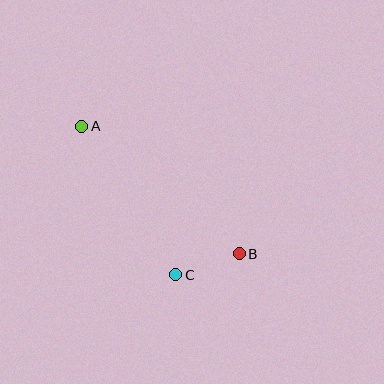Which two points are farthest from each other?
Points A and B are farthest from each other.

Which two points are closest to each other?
Points B and C are closest to each other.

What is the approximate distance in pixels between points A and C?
The distance between A and C is approximately 176 pixels.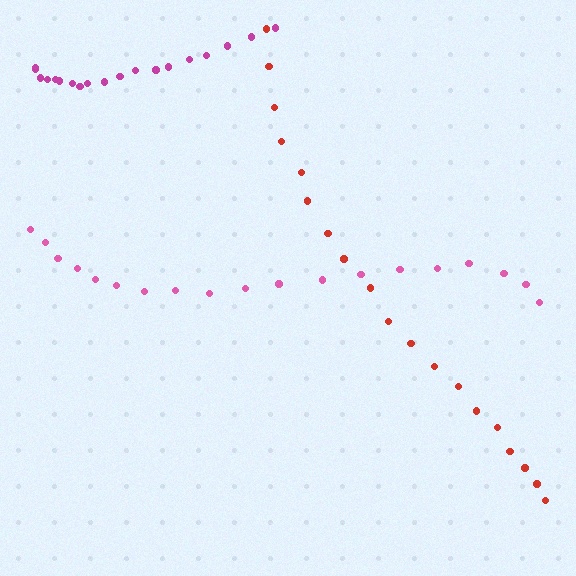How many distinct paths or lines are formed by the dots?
There are 3 distinct paths.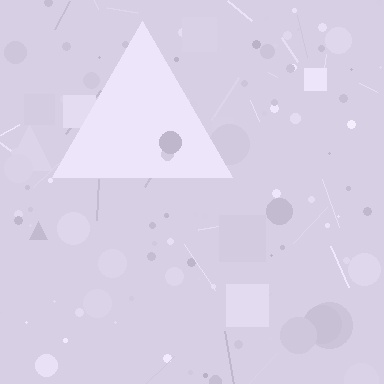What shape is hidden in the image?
A triangle is hidden in the image.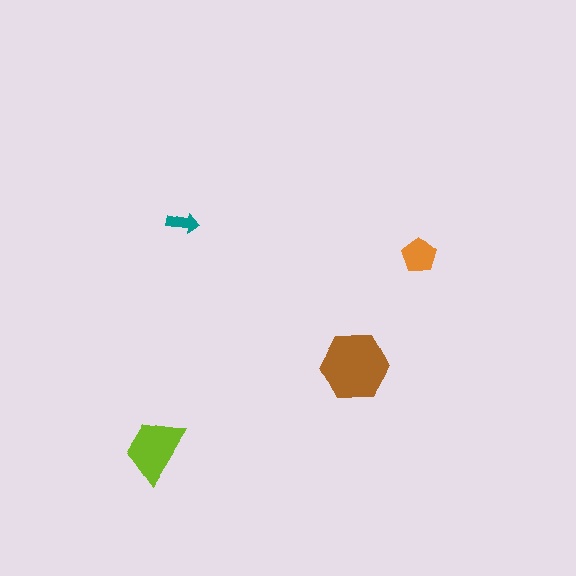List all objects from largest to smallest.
The brown hexagon, the lime trapezoid, the orange pentagon, the teal arrow.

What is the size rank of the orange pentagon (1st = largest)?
3rd.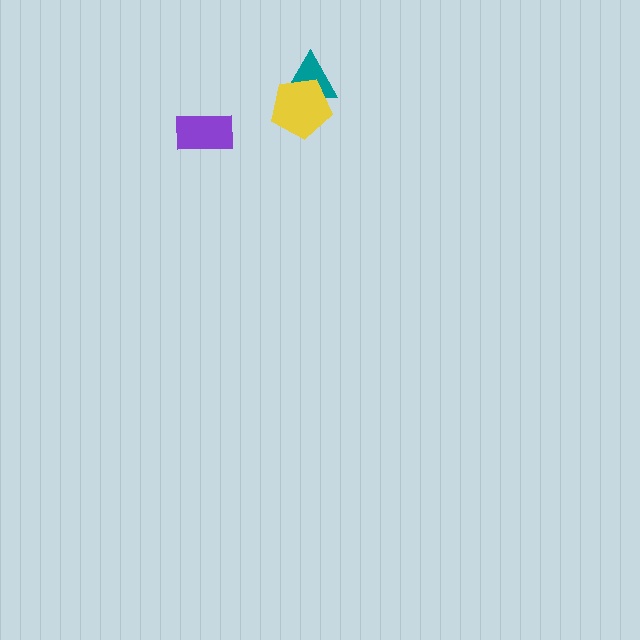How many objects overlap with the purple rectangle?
0 objects overlap with the purple rectangle.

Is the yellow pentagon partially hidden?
No, no other shape covers it.